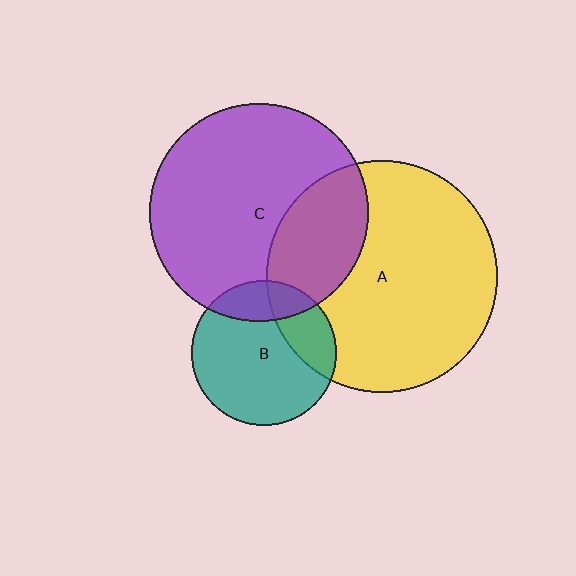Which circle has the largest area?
Circle A (yellow).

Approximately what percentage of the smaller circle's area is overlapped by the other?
Approximately 20%.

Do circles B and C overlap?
Yes.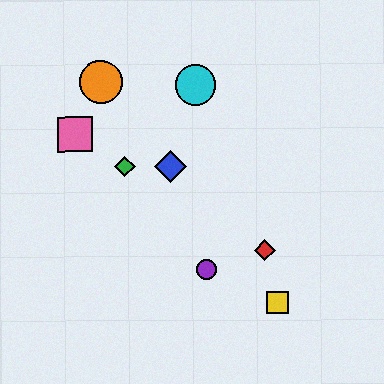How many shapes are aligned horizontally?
2 shapes (the blue diamond, the green diamond) are aligned horizontally.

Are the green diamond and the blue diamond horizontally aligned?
Yes, both are at y≈167.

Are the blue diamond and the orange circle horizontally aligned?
No, the blue diamond is at y≈166 and the orange circle is at y≈83.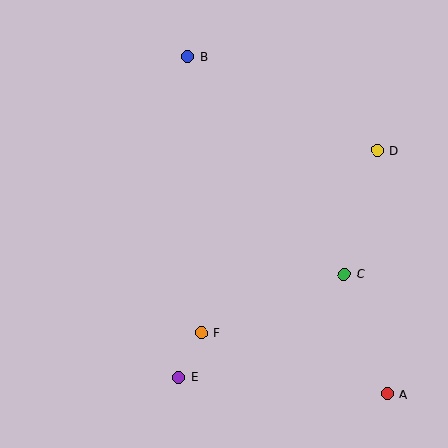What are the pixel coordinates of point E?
Point E is at (179, 377).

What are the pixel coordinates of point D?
Point D is at (378, 150).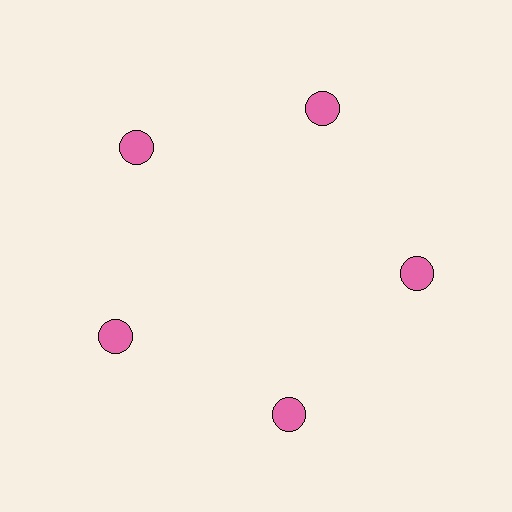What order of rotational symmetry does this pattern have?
This pattern has 5-fold rotational symmetry.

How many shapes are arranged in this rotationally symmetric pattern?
There are 5 shapes, arranged in 5 groups of 1.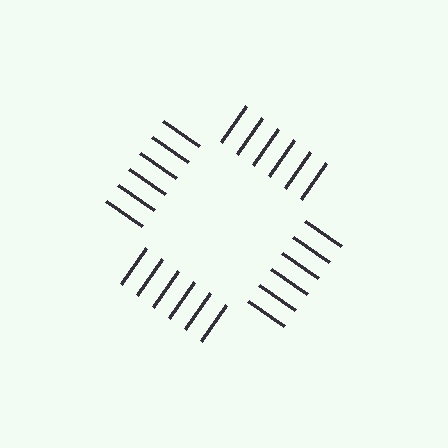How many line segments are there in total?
24 — 6 along each of the 4 edges.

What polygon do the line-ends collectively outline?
An illusory square — the line segments terminate on its edges but no continuous stroke is drawn.